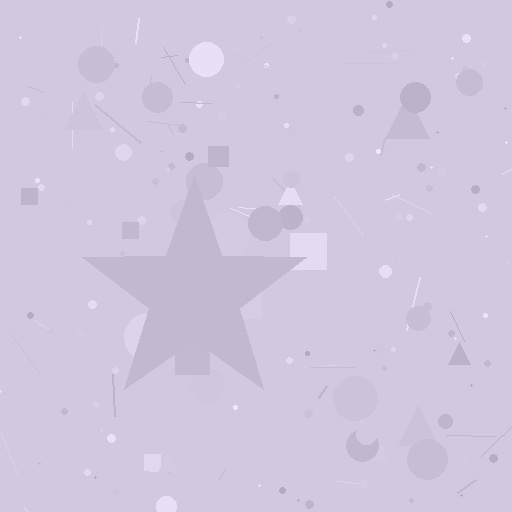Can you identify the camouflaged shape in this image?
The camouflaged shape is a star.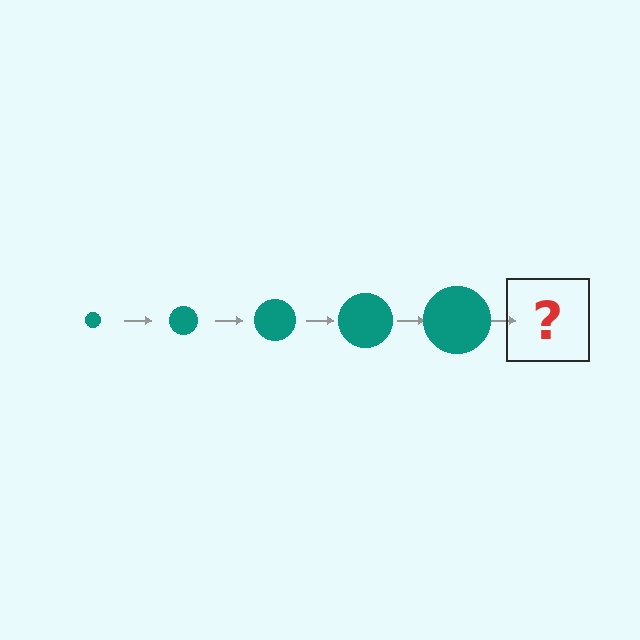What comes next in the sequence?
The next element should be a teal circle, larger than the previous one.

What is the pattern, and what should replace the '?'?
The pattern is that the circle gets progressively larger each step. The '?' should be a teal circle, larger than the previous one.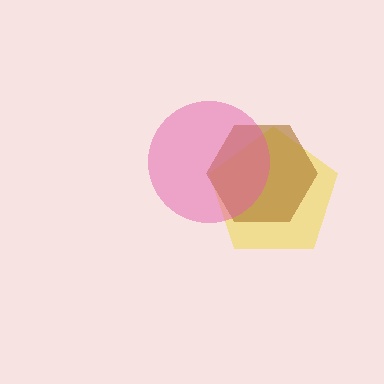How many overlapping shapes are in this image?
There are 3 overlapping shapes in the image.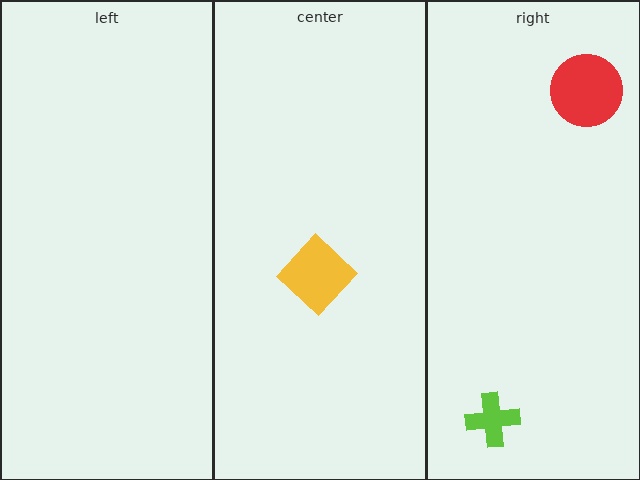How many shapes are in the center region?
1.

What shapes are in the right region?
The red circle, the lime cross.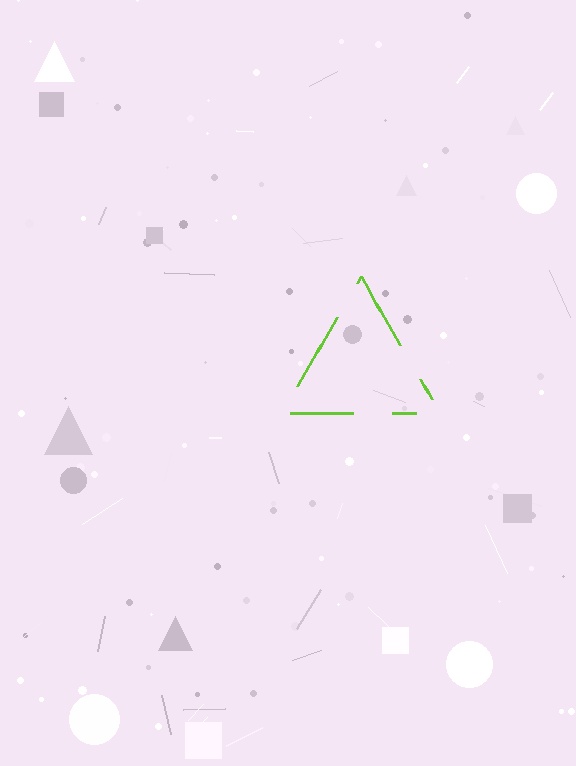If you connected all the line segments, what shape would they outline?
They would outline a triangle.